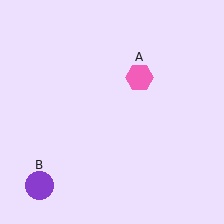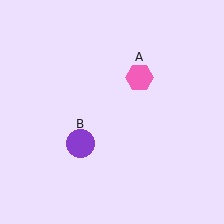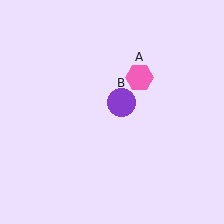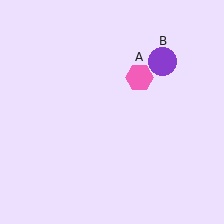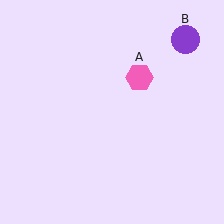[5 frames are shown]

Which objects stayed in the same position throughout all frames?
Pink hexagon (object A) remained stationary.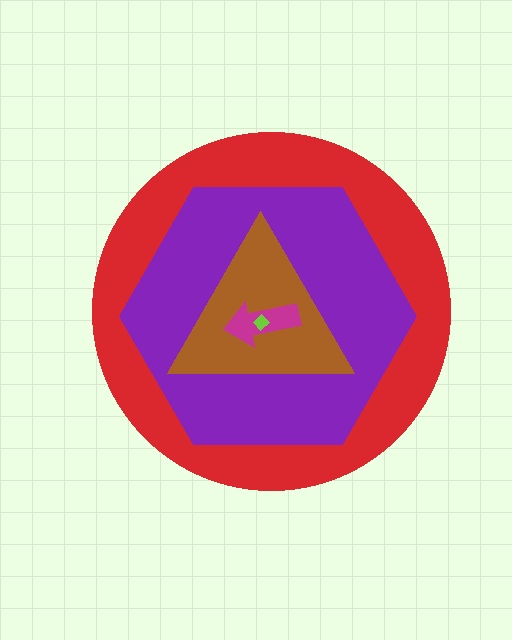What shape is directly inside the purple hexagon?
The brown triangle.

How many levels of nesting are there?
5.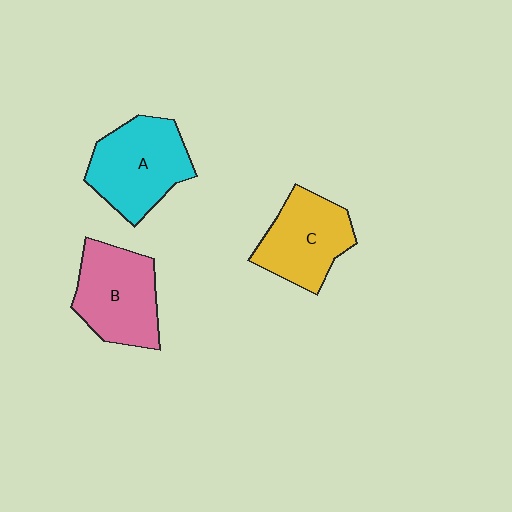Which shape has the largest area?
Shape A (cyan).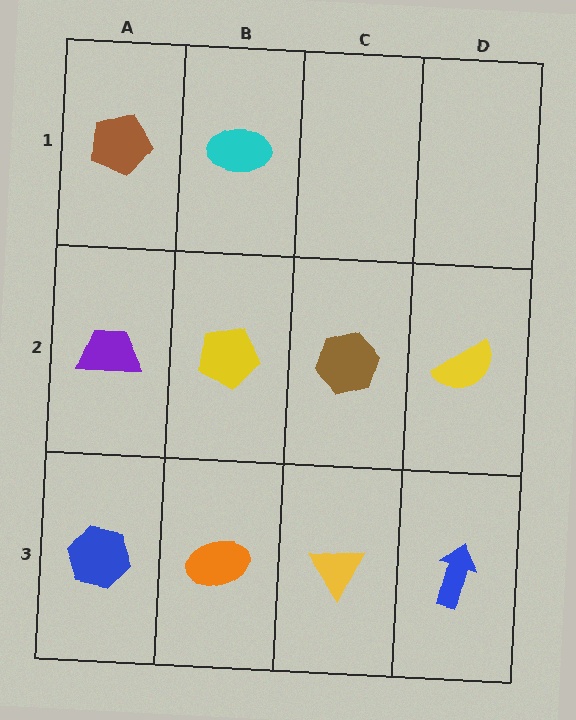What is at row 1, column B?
A cyan ellipse.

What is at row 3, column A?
A blue hexagon.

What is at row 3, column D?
A blue arrow.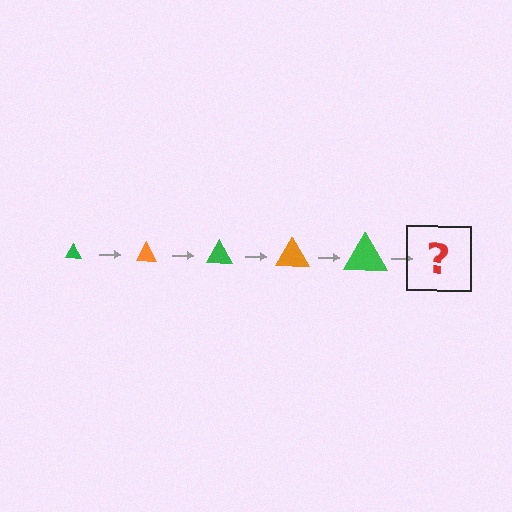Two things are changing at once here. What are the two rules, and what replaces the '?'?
The two rules are that the triangle grows larger each step and the color cycles through green and orange. The '?' should be an orange triangle, larger than the previous one.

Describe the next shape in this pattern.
It should be an orange triangle, larger than the previous one.